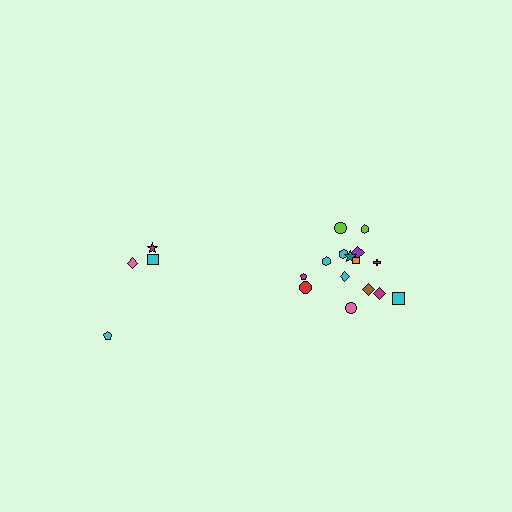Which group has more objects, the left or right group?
The right group.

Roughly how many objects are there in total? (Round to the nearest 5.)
Roughly 20 objects in total.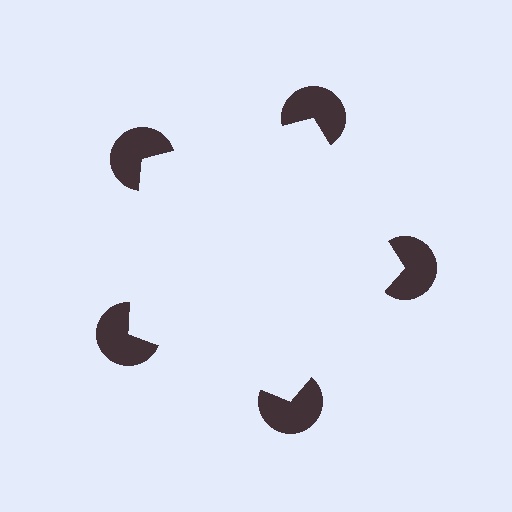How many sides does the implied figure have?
5 sides.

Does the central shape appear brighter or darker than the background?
It typically appears slightly brighter than the background, even though no actual brightness change is drawn.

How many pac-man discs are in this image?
There are 5 — one at each vertex of the illusory pentagon.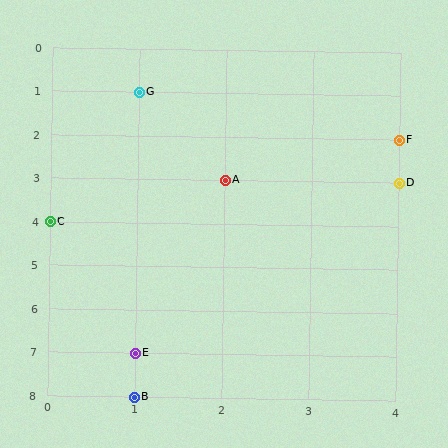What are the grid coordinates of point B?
Point B is at grid coordinates (1, 8).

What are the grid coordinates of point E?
Point E is at grid coordinates (1, 7).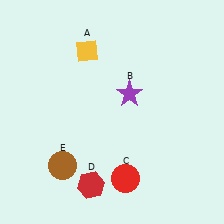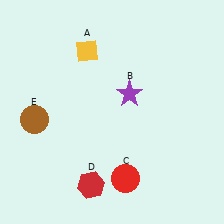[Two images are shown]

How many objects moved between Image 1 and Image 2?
1 object moved between the two images.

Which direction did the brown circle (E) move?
The brown circle (E) moved up.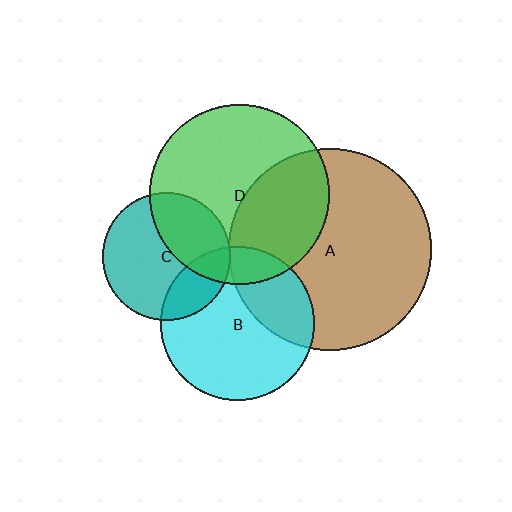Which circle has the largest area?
Circle A (brown).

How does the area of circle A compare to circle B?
Approximately 1.7 times.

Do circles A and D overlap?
Yes.